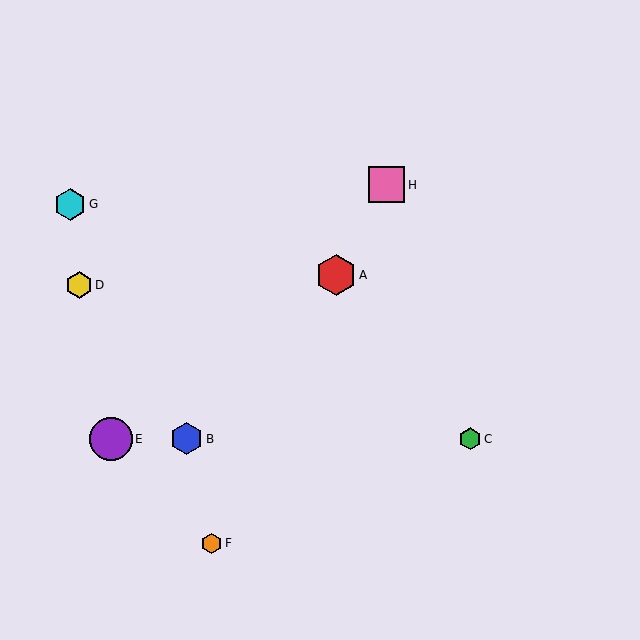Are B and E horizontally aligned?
Yes, both are at y≈439.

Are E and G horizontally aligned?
No, E is at y≈439 and G is at y≈204.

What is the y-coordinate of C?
Object C is at y≈439.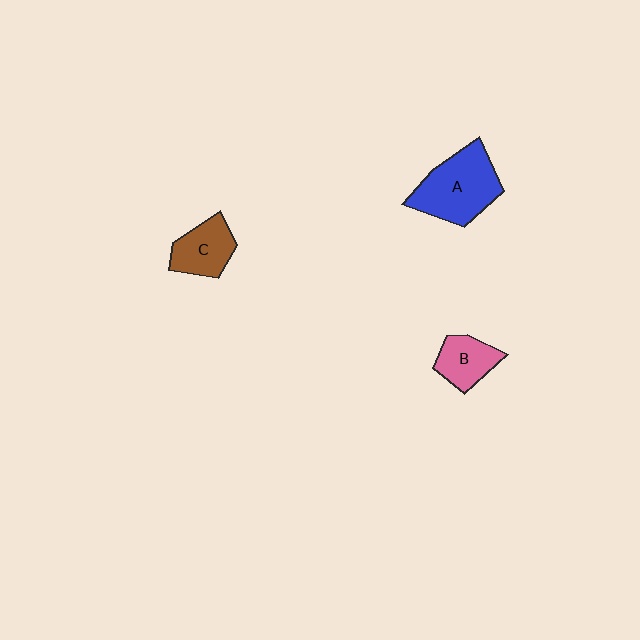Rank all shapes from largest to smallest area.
From largest to smallest: A (blue), C (brown), B (pink).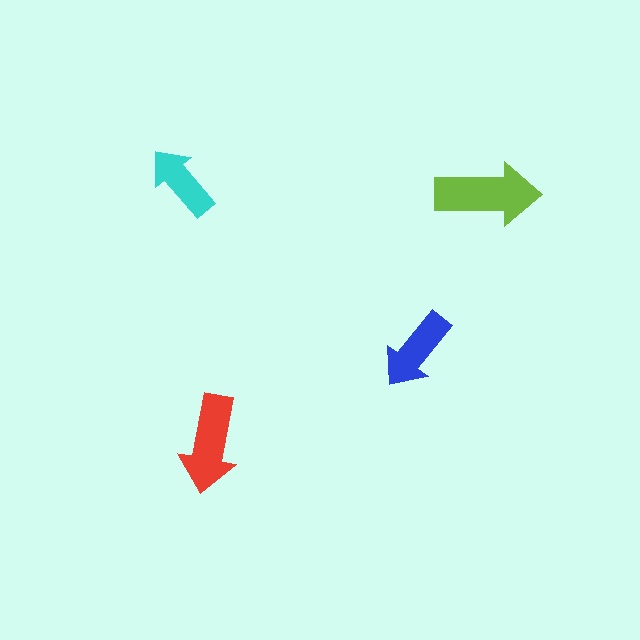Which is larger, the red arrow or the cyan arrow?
The red one.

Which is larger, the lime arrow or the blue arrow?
The lime one.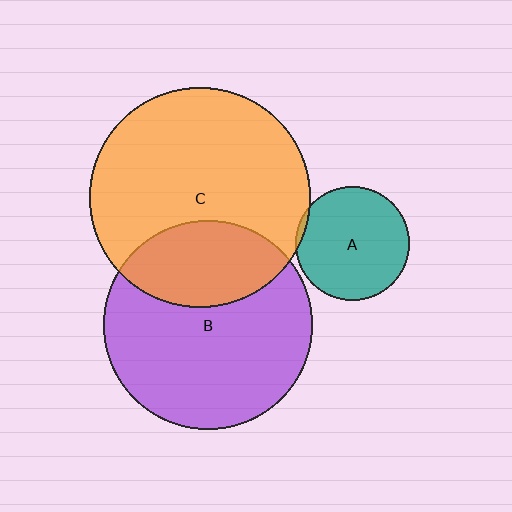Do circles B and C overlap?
Yes.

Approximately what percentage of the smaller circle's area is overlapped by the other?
Approximately 30%.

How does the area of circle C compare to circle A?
Approximately 3.7 times.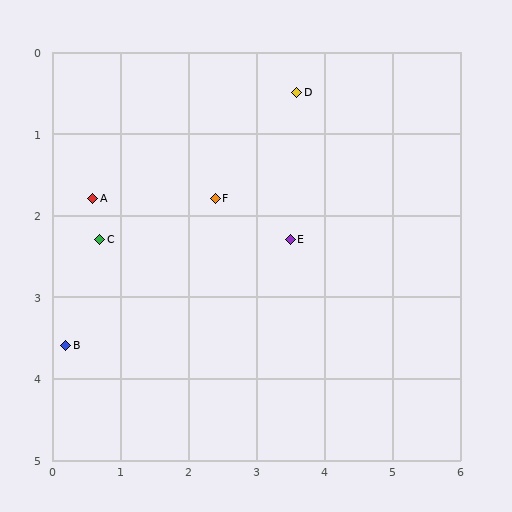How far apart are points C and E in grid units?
Points C and E are about 2.8 grid units apart.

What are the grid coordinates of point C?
Point C is at approximately (0.7, 2.3).